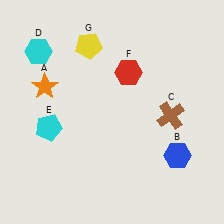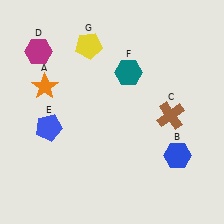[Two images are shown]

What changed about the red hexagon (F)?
In Image 1, F is red. In Image 2, it changed to teal.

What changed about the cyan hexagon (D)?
In Image 1, D is cyan. In Image 2, it changed to magenta.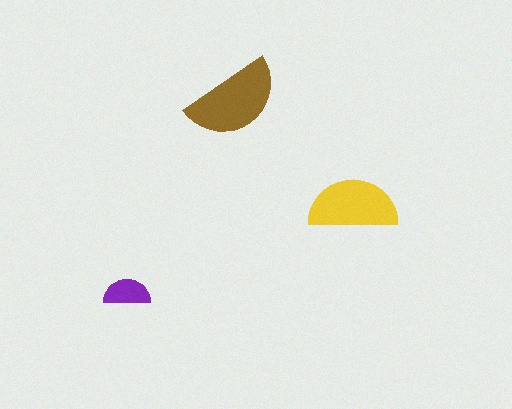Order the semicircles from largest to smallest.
the brown one, the yellow one, the purple one.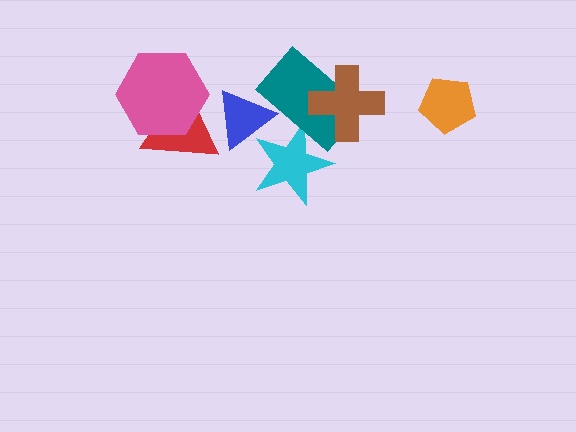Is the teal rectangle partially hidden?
Yes, it is partially covered by another shape.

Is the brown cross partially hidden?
No, no other shape covers it.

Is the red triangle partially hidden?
Yes, it is partially covered by another shape.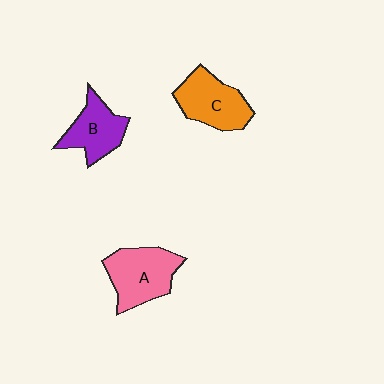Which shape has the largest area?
Shape A (pink).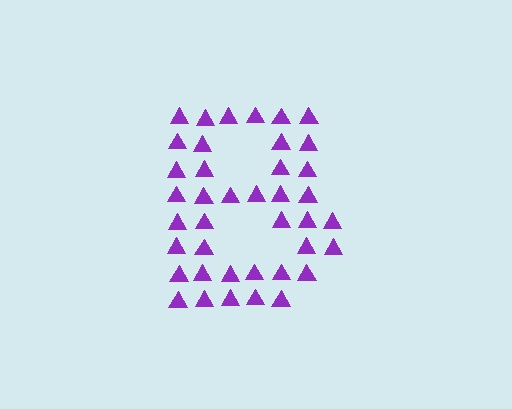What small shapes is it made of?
It is made of small triangles.